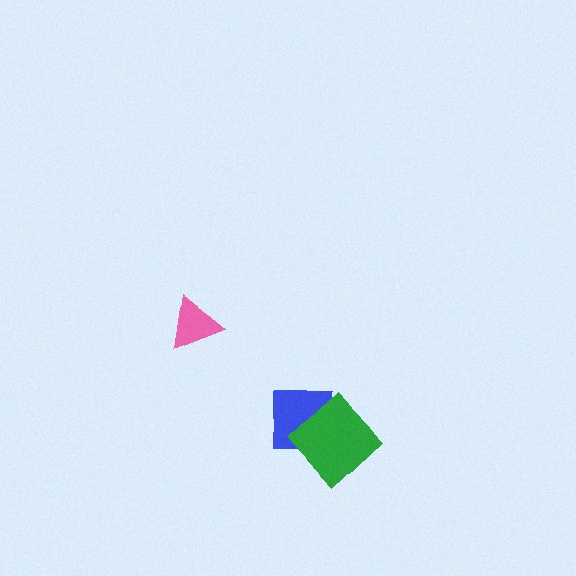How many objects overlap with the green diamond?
1 object overlaps with the green diamond.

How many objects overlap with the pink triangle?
0 objects overlap with the pink triangle.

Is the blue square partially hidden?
Yes, it is partially covered by another shape.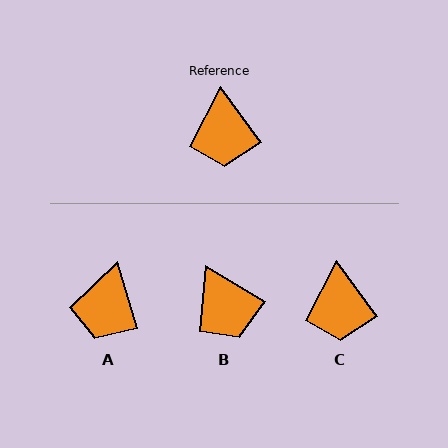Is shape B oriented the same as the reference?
No, it is off by about 22 degrees.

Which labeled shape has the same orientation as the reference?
C.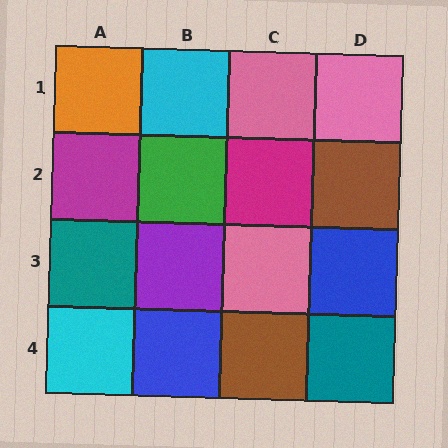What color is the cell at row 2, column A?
Magenta.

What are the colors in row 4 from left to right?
Cyan, blue, brown, teal.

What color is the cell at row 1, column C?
Pink.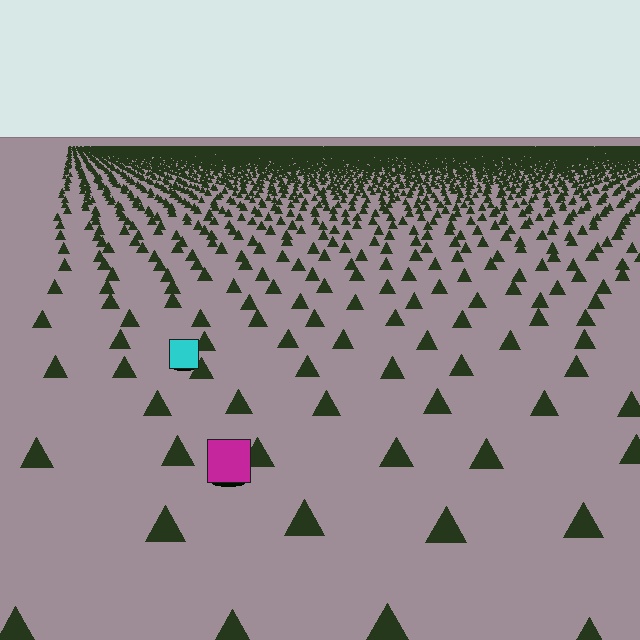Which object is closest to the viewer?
The magenta square is closest. The texture marks near it are larger and more spread out.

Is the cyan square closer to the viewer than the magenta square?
No. The magenta square is closer — you can tell from the texture gradient: the ground texture is coarser near it.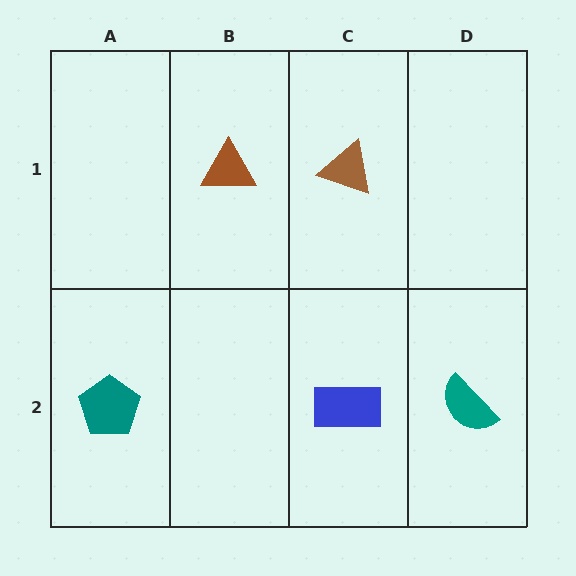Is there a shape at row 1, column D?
No, that cell is empty.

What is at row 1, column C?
A brown triangle.